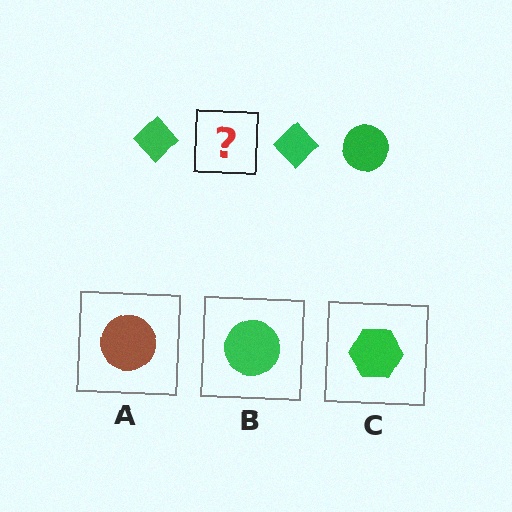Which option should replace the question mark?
Option B.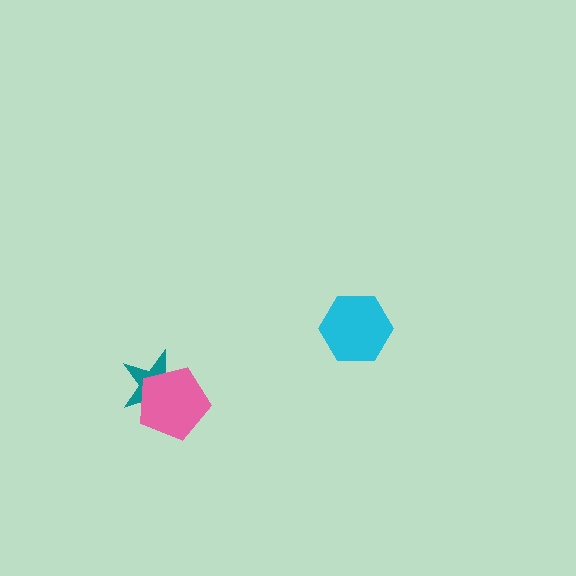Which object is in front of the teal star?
The pink pentagon is in front of the teal star.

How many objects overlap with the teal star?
1 object overlaps with the teal star.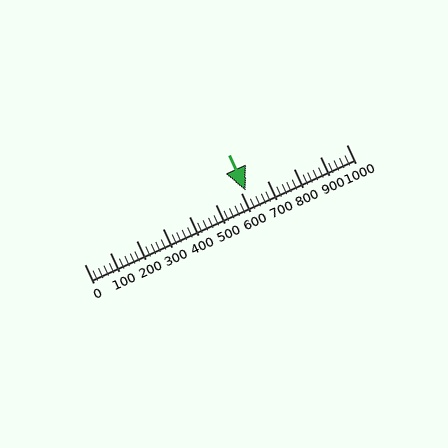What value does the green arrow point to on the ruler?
The green arrow points to approximately 618.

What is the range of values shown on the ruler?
The ruler shows values from 0 to 1000.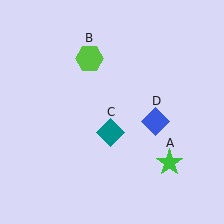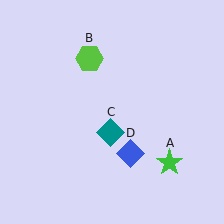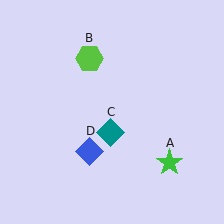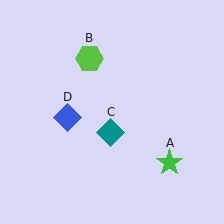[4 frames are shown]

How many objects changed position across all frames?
1 object changed position: blue diamond (object D).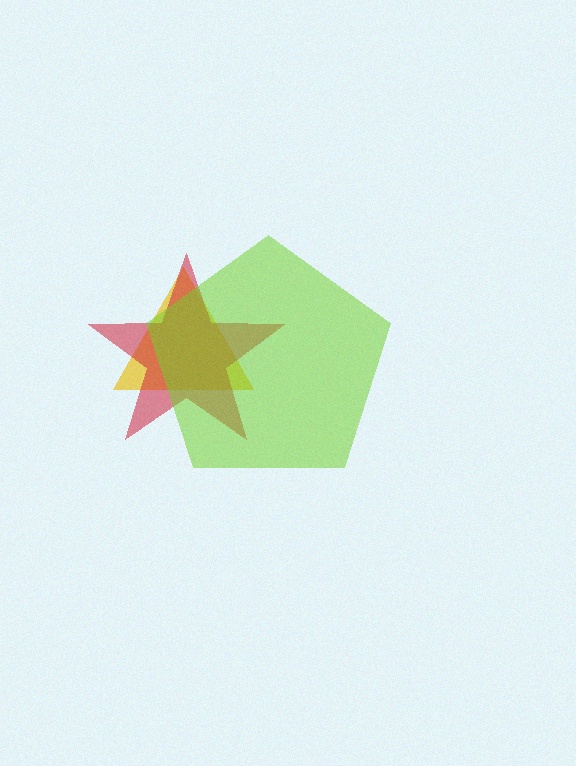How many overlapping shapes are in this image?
There are 3 overlapping shapes in the image.